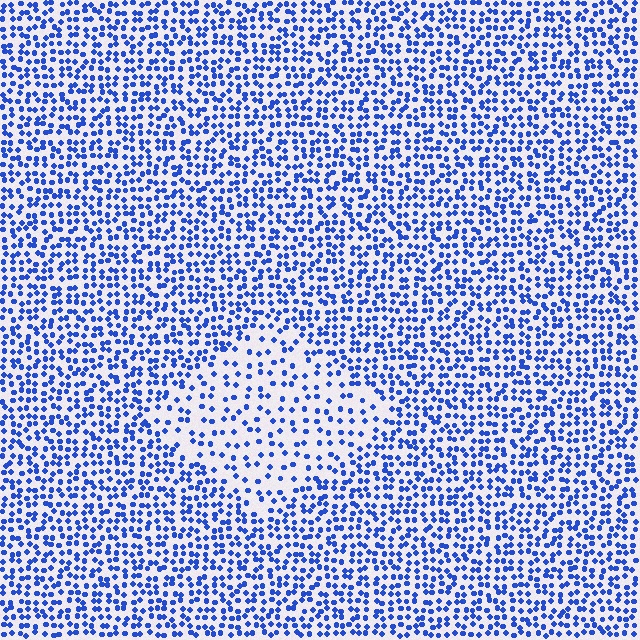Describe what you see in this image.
The image contains small blue elements arranged at two different densities. A diamond-shaped region is visible where the elements are less densely packed than the surrounding area.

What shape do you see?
I see a diamond.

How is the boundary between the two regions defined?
The boundary is defined by a change in element density (approximately 2.0x ratio). All elements are the same color, size, and shape.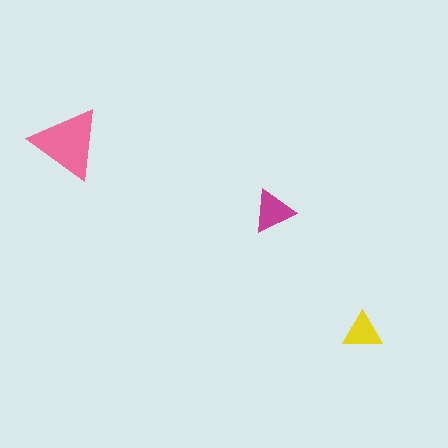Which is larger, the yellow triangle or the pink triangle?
The pink one.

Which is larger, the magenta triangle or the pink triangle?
The pink one.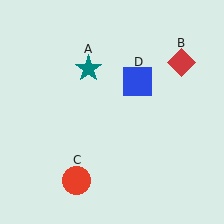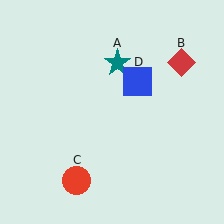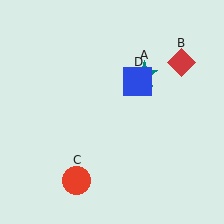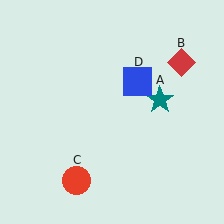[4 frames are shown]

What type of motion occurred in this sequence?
The teal star (object A) rotated clockwise around the center of the scene.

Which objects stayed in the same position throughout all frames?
Red diamond (object B) and red circle (object C) and blue square (object D) remained stationary.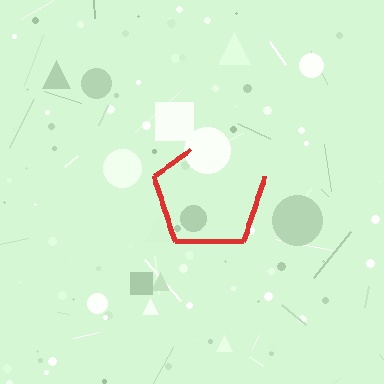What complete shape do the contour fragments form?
The contour fragments form a pentagon.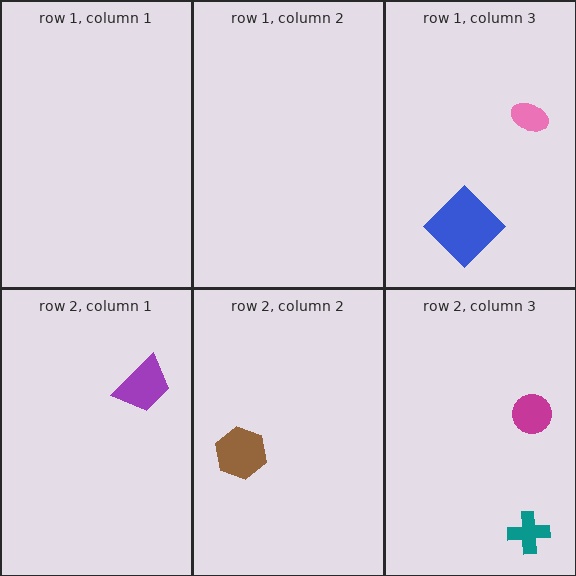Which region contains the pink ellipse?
The row 1, column 3 region.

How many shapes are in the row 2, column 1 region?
1.